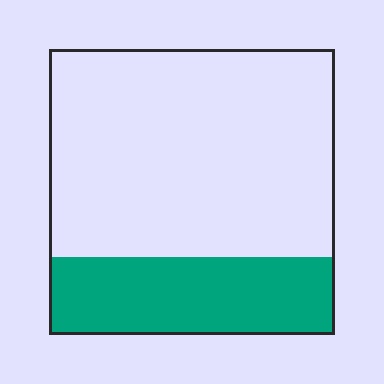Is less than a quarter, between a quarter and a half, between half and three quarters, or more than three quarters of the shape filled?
Between a quarter and a half.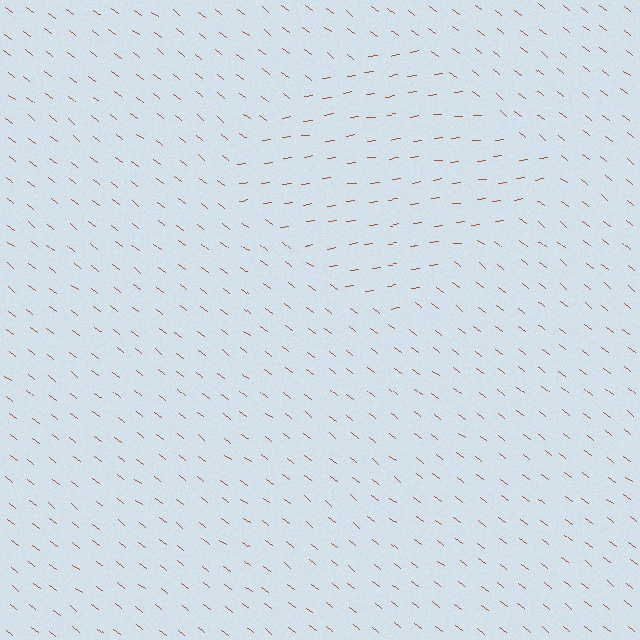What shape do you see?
I see a diamond.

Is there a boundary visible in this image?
Yes, there is a texture boundary formed by a change in line orientation.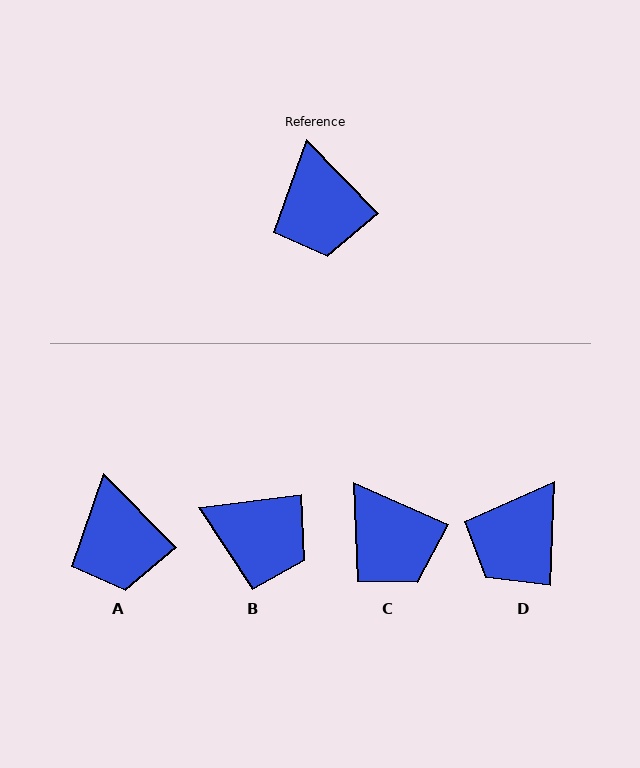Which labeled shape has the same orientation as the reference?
A.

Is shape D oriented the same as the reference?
No, it is off by about 47 degrees.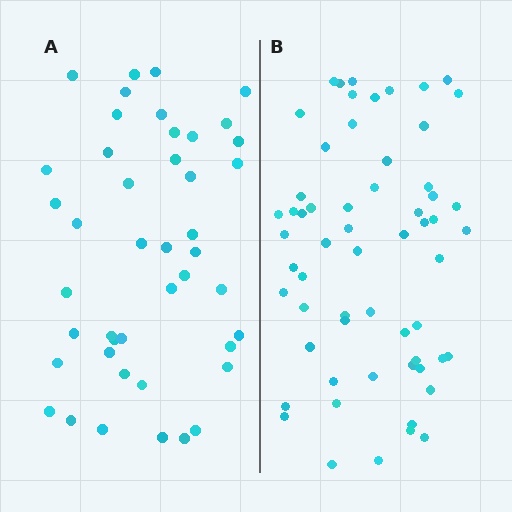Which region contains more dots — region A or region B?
Region B (the right region) has more dots.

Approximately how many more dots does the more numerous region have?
Region B has approximately 15 more dots than region A.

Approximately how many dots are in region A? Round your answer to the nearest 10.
About 40 dots. (The exact count is 44, which rounds to 40.)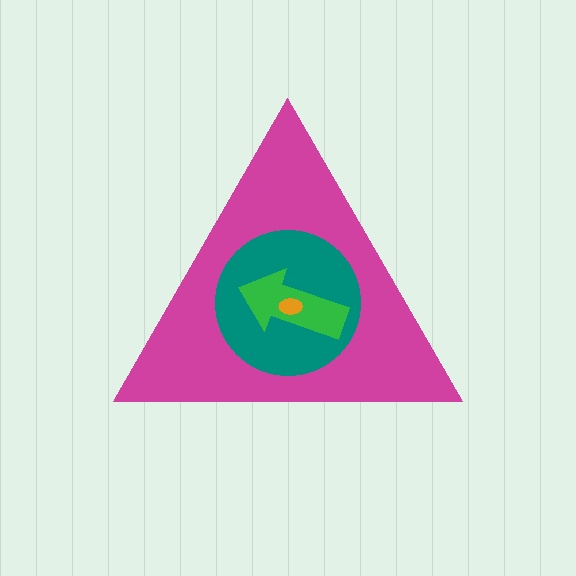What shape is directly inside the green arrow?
The orange ellipse.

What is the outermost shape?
The magenta triangle.